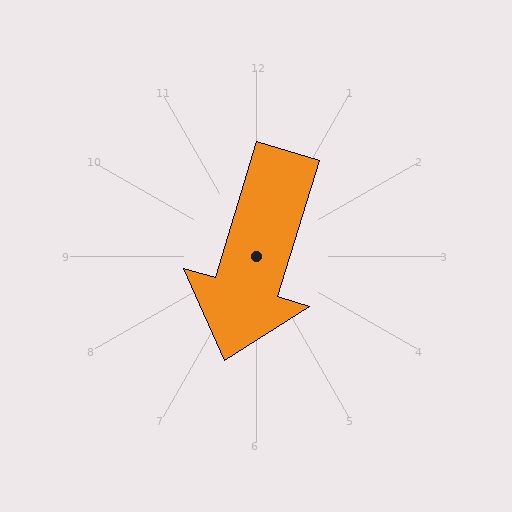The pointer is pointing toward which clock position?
Roughly 7 o'clock.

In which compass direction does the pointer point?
South.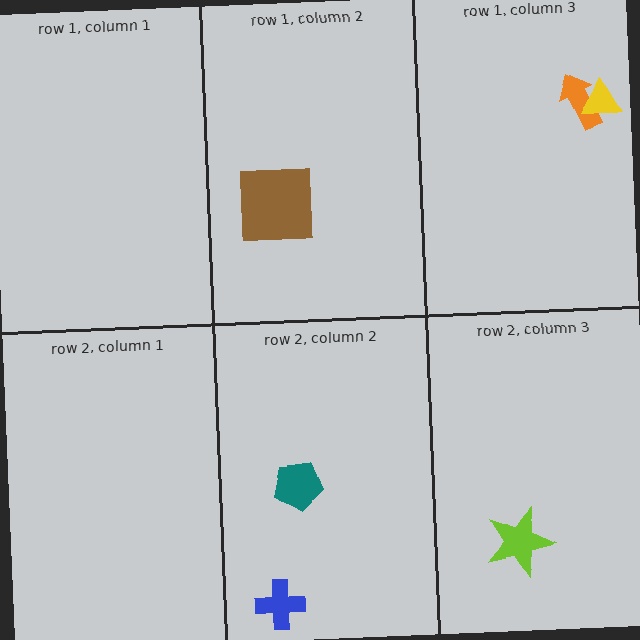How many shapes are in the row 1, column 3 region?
2.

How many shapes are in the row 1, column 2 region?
1.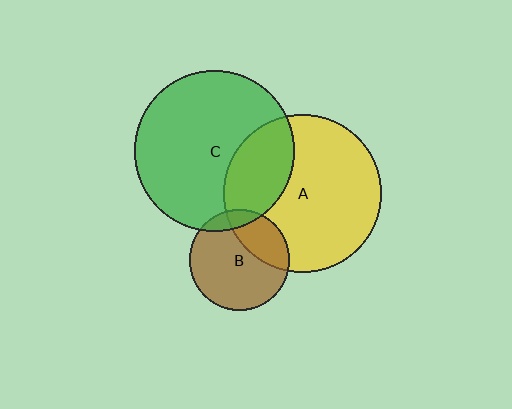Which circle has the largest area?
Circle C (green).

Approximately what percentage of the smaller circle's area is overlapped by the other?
Approximately 10%.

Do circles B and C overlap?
Yes.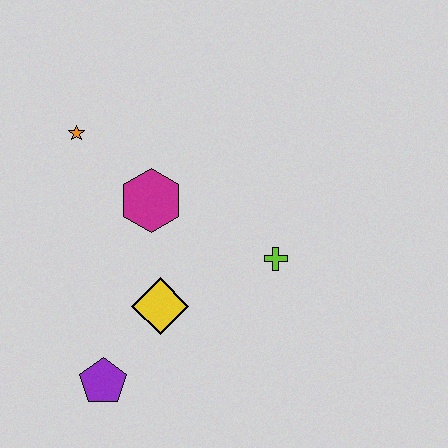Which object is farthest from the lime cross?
The orange star is farthest from the lime cross.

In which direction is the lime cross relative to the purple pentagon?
The lime cross is to the right of the purple pentagon.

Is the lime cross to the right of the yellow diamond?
Yes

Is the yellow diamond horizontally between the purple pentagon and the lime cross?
Yes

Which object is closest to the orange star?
The magenta hexagon is closest to the orange star.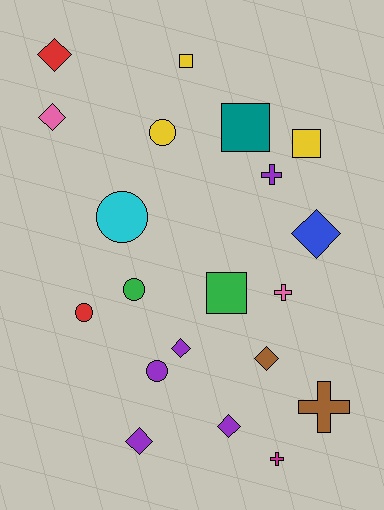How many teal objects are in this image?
There is 1 teal object.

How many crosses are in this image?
There are 4 crosses.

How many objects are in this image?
There are 20 objects.